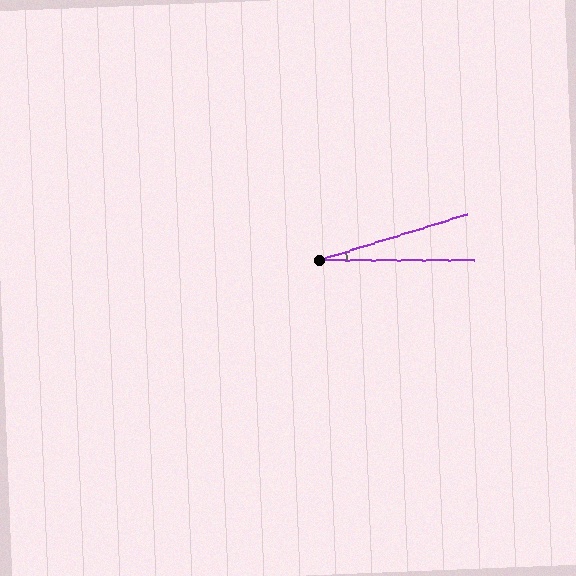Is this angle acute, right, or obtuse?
It is acute.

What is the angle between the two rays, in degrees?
Approximately 17 degrees.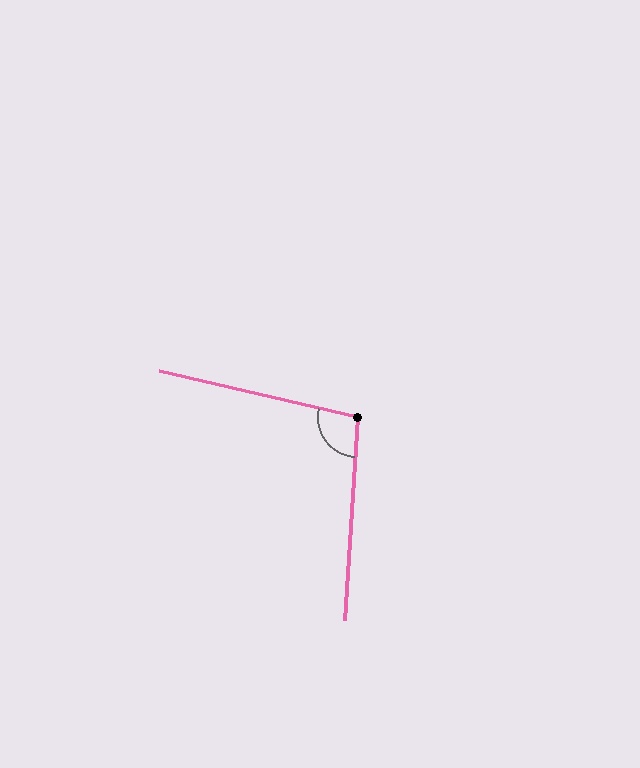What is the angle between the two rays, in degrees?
Approximately 99 degrees.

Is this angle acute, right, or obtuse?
It is obtuse.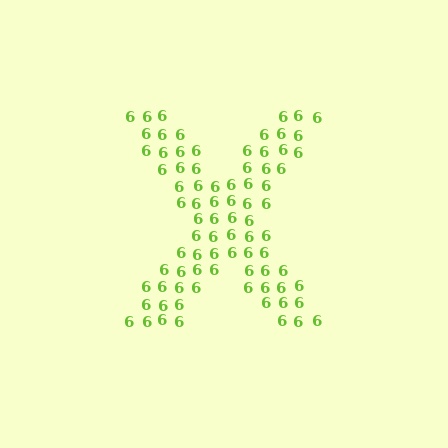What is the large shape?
The large shape is the letter X.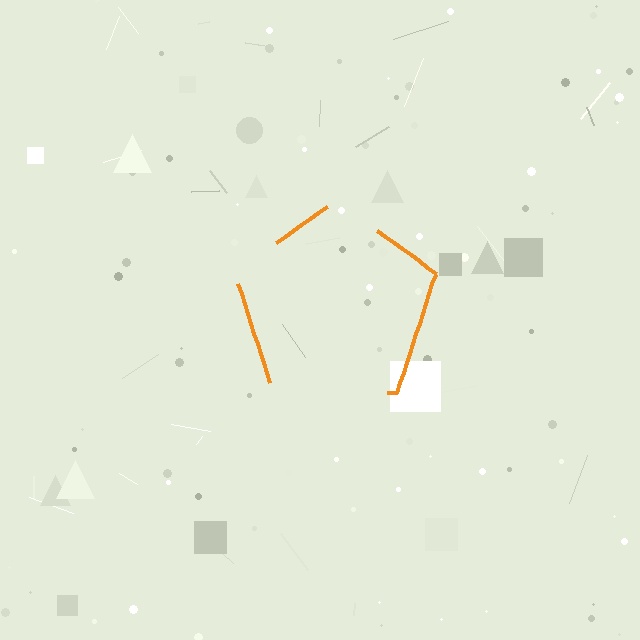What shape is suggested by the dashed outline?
The dashed outline suggests a pentagon.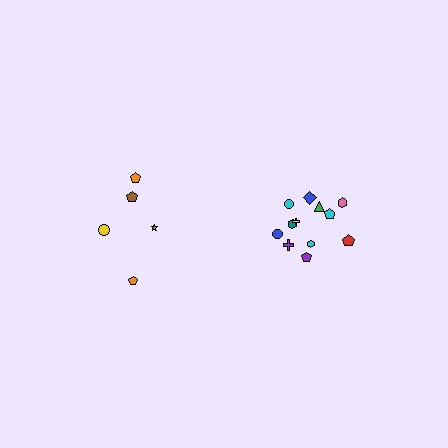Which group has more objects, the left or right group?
The right group.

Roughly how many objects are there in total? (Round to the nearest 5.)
Roughly 15 objects in total.